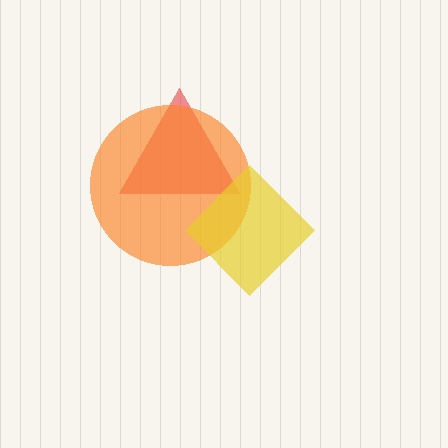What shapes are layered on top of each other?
The layered shapes are: a red triangle, an orange circle, a yellow diamond.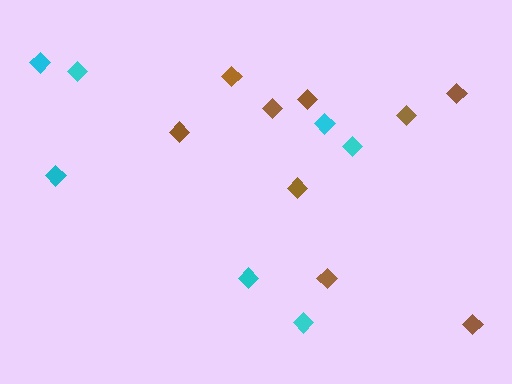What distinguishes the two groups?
There are 2 groups: one group of brown diamonds (9) and one group of cyan diamonds (7).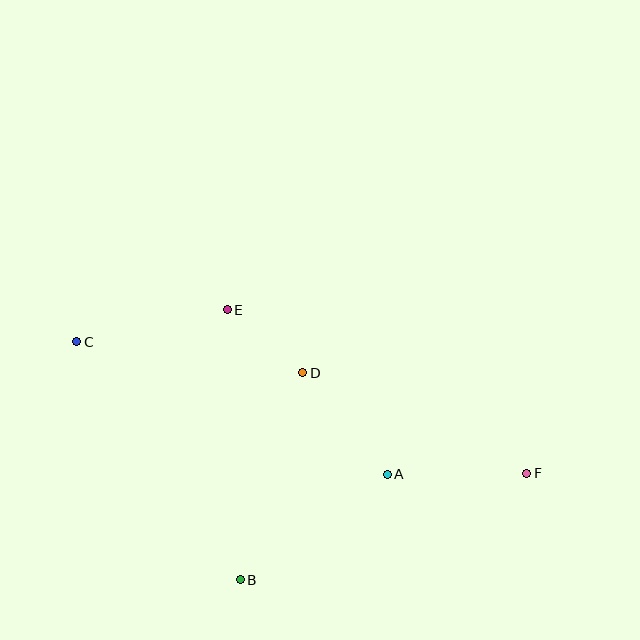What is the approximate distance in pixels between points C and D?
The distance between C and D is approximately 228 pixels.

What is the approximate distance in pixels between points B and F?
The distance between B and F is approximately 306 pixels.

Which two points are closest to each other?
Points D and E are closest to each other.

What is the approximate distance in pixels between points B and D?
The distance between B and D is approximately 217 pixels.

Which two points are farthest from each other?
Points C and F are farthest from each other.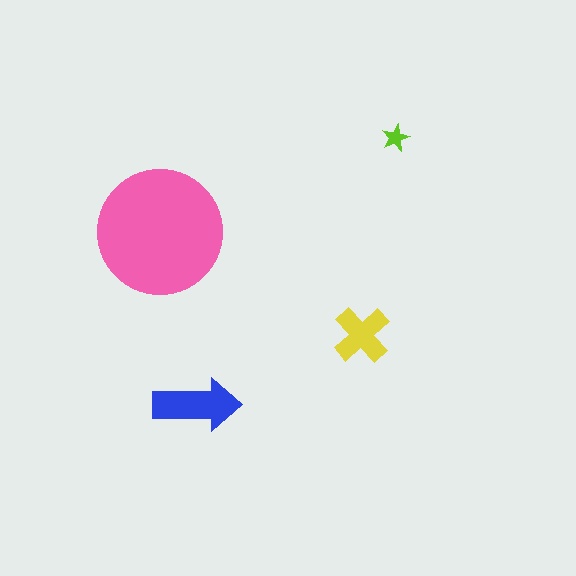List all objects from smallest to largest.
The lime star, the yellow cross, the blue arrow, the pink circle.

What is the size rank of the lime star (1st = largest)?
4th.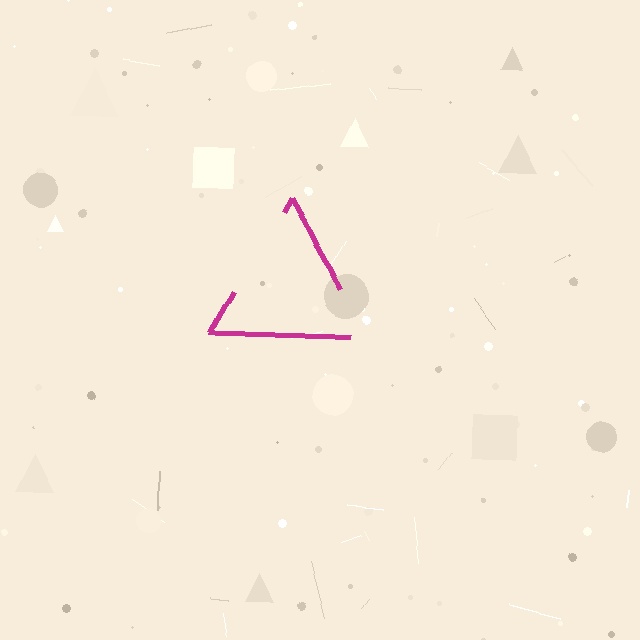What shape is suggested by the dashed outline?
The dashed outline suggests a triangle.